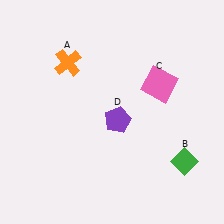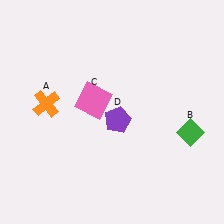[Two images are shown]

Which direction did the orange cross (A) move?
The orange cross (A) moved down.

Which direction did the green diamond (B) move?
The green diamond (B) moved up.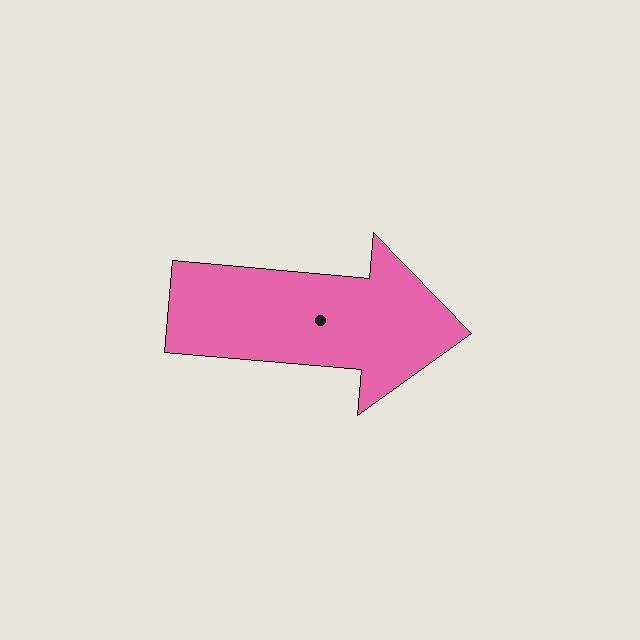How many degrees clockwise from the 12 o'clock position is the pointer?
Approximately 95 degrees.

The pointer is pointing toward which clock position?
Roughly 3 o'clock.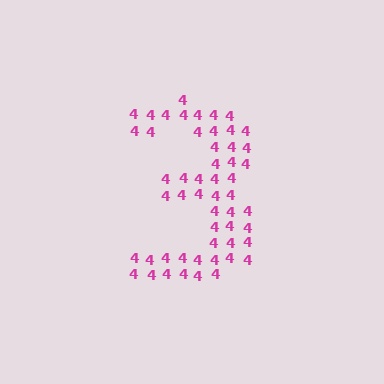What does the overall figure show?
The overall figure shows the digit 3.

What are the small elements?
The small elements are digit 4's.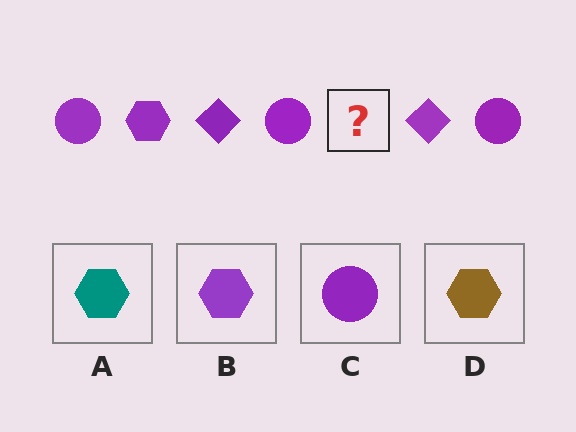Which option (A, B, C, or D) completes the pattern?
B.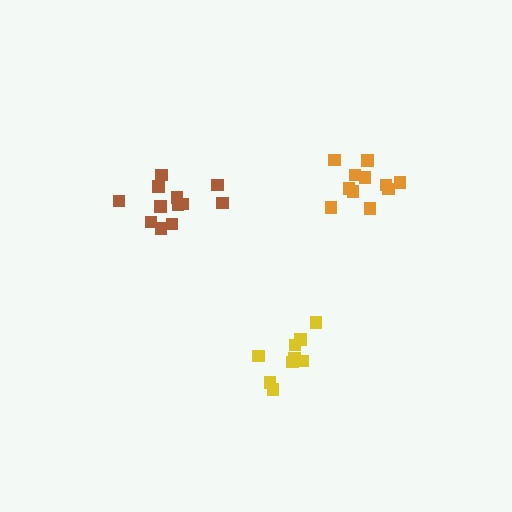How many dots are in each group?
Group 1: 11 dots, Group 2: 9 dots, Group 3: 13 dots (33 total).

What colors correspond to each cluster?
The clusters are colored: orange, yellow, brown.